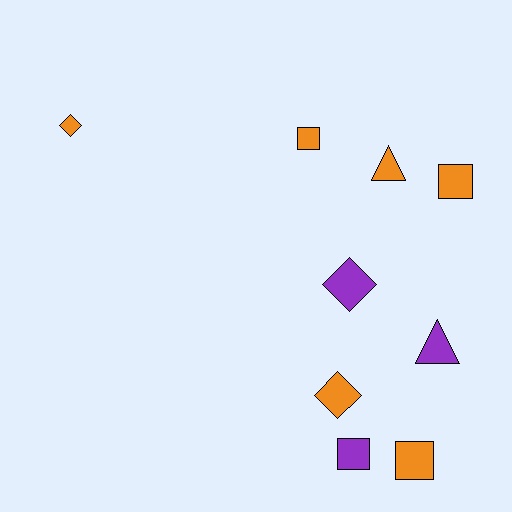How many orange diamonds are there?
There are 2 orange diamonds.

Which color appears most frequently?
Orange, with 6 objects.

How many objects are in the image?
There are 9 objects.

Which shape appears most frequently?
Square, with 4 objects.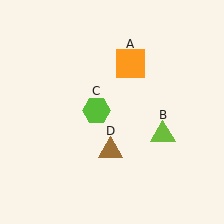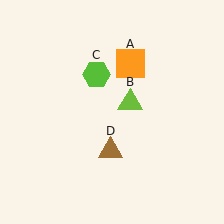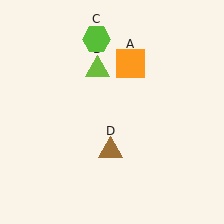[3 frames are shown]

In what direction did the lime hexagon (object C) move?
The lime hexagon (object C) moved up.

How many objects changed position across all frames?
2 objects changed position: lime triangle (object B), lime hexagon (object C).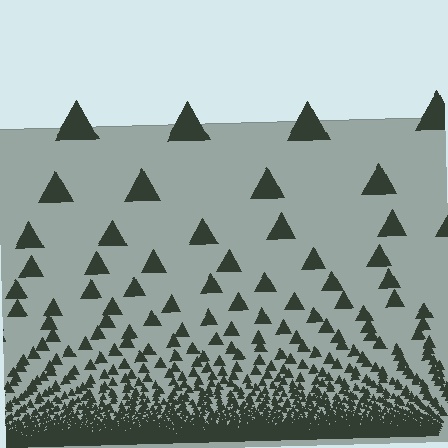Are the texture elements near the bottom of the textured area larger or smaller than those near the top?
Smaller. The gradient is inverted — elements near the bottom are smaller and denser.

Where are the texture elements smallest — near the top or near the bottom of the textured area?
Near the bottom.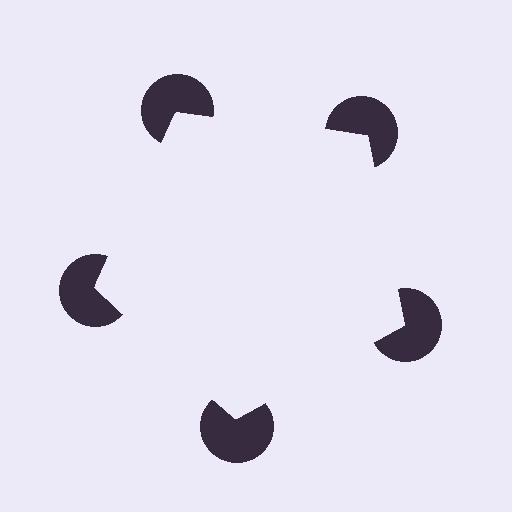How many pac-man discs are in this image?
There are 5 — one at each vertex of the illusory pentagon.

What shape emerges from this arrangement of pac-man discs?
An illusory pentagon — its edges are inferred from the aligned wedge cuts in the pac-man discs, not physically drawn.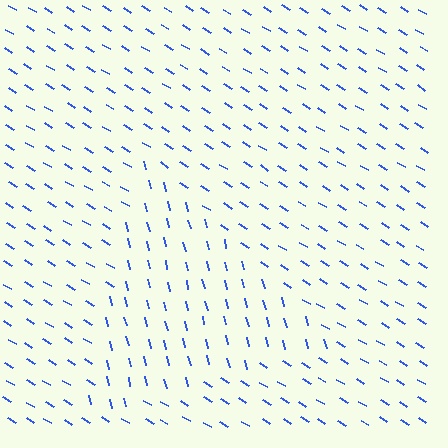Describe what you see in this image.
The image is filled with small blue line segments. A triangle region in the image has lines oriented differently from the surrounding lines, creating a visible texture boundary.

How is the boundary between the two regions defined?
The boundary is defined purely by a change in line orientation (approximately 45 degrees difference). All lines are the same color and thickness.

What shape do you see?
I see a triangle.